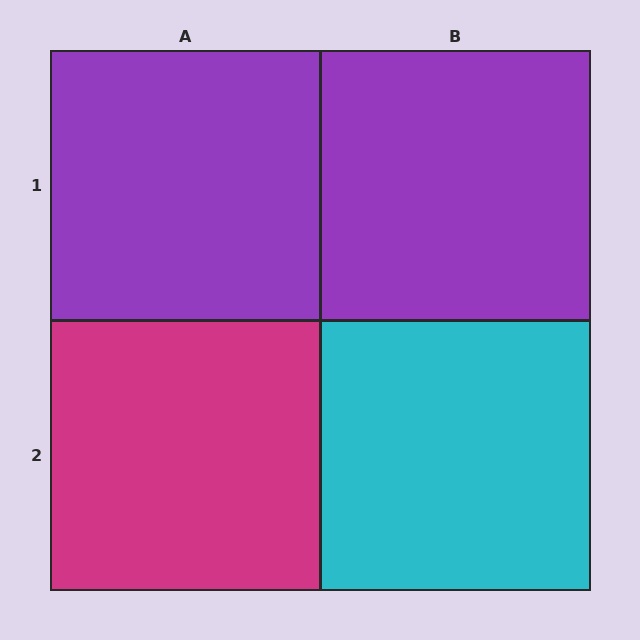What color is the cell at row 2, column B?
Cyan.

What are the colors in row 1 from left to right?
Purple, purple.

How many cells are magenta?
1 cell is magenta.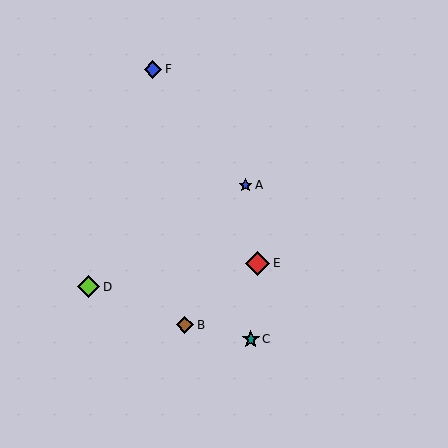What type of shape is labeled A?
Shape A is a blue star.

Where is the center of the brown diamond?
The center of the brown diamond is at (185, 325).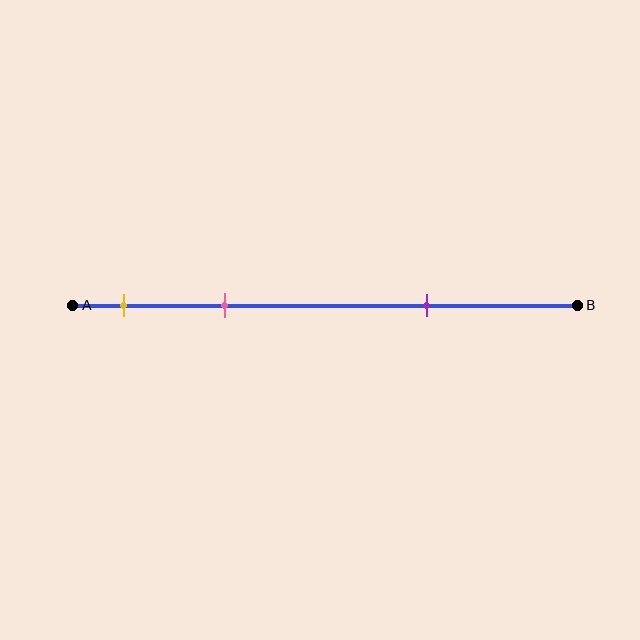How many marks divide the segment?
There are 3 marks dividing the segment.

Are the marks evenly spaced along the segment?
No, the marks are not evenly spaced.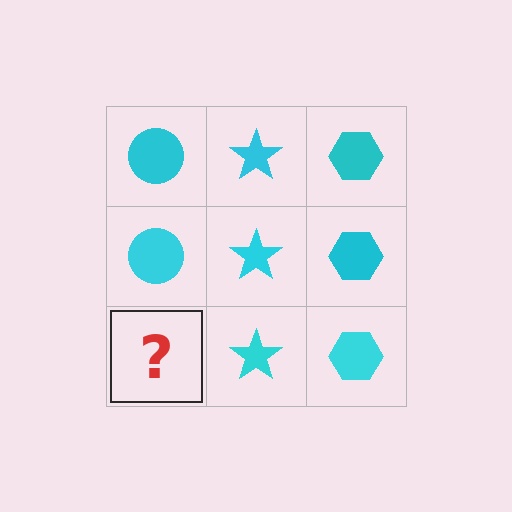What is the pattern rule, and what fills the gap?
The rule is that each column has a consistent shape. The gap should be filled with a cyan circle.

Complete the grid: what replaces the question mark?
The question mark should be replaced with a cyan circle.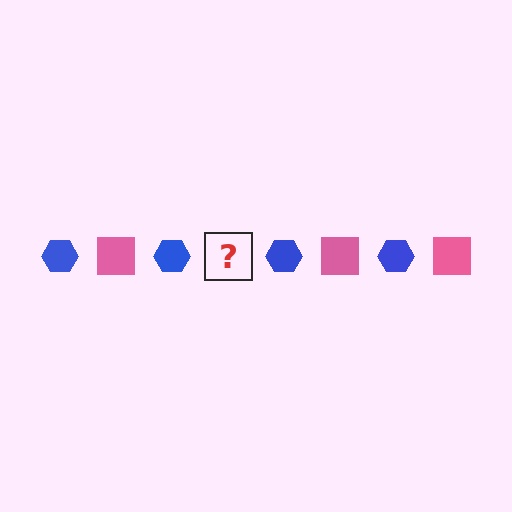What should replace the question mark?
The question mark should be replaced with a pink square.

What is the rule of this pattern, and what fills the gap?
The rule is that the pattern alternates between blue hexagon and pink square. The gap should be filled with a pink square.